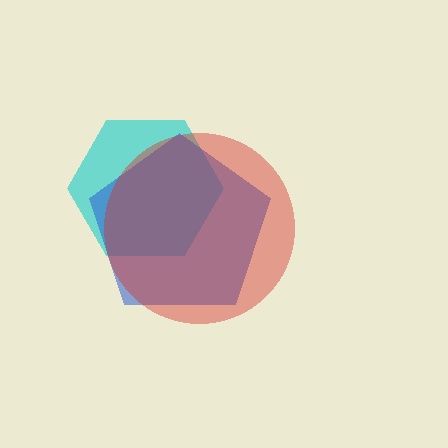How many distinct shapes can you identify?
There are 3 distinct shapes: a cyan hexagon, a blue pentagon, a red circle.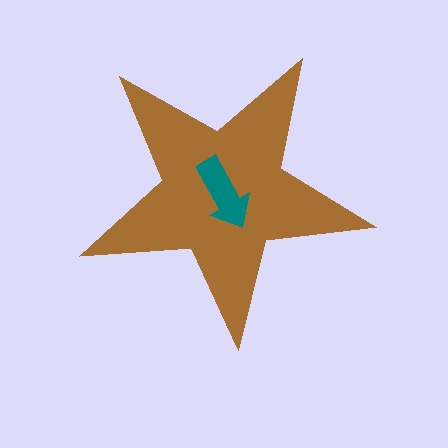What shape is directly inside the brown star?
The teal arrow.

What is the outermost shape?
The brown star.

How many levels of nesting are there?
2.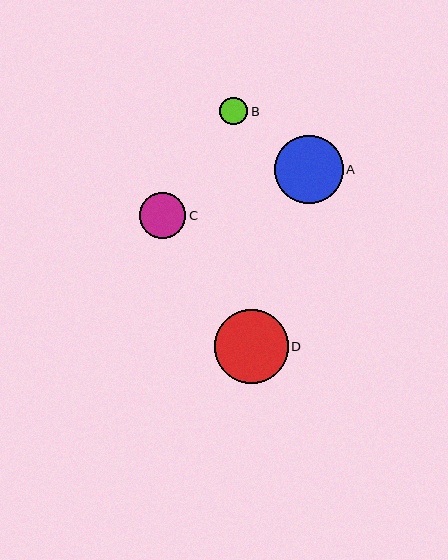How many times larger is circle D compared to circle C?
Circle D is approximately 1.6 times the size of circle C.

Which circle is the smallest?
Circle B is the smallest with a size of approximately 28 pixels.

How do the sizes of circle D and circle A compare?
Circle D and circle A are approximately the same size.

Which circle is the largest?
Circle D is the largest with a size of approximately 74 pixels.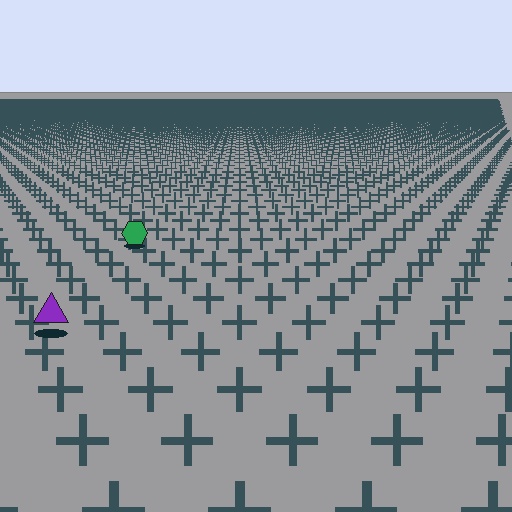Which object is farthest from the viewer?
The green hexagon is farthest from the viewer. It appears smaller and the ground texture around it is denser.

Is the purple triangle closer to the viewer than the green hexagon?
Yes. The purple triangle is closer — you can tell from the texture gradient: the ground texture is coarser near it.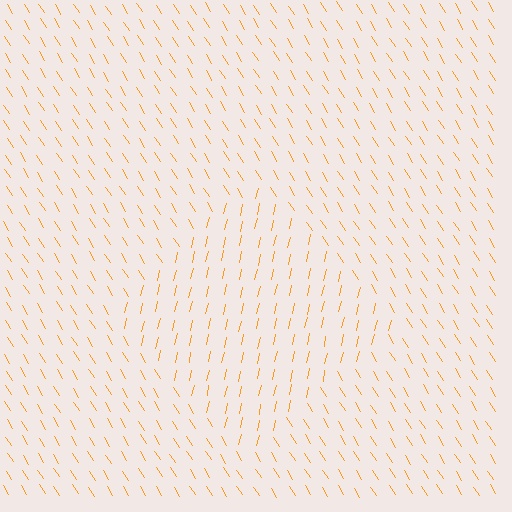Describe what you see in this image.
The image is filled with small orange line segments. A diamond region in the image has lines oriented differently from the surrounding lines, creating a visible texture boundary.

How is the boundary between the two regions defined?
The boundary is defined purely by a change in line orientation (approximately 45 degrees difference). All lines are the same color and thickness.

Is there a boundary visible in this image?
Yes, there is a texture boundary formed by a change in line orientation.